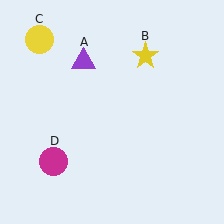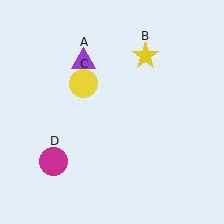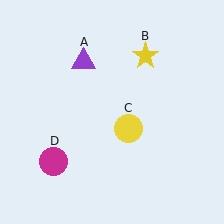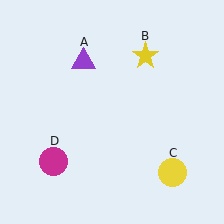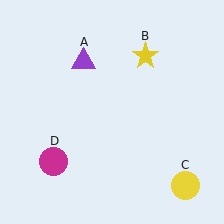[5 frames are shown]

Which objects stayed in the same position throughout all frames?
Purple triangle (object A) and yellow star (object B) and magenta circle (object D) remained stationary.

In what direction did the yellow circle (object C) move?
The yellow circle (object C) moved down and to the right.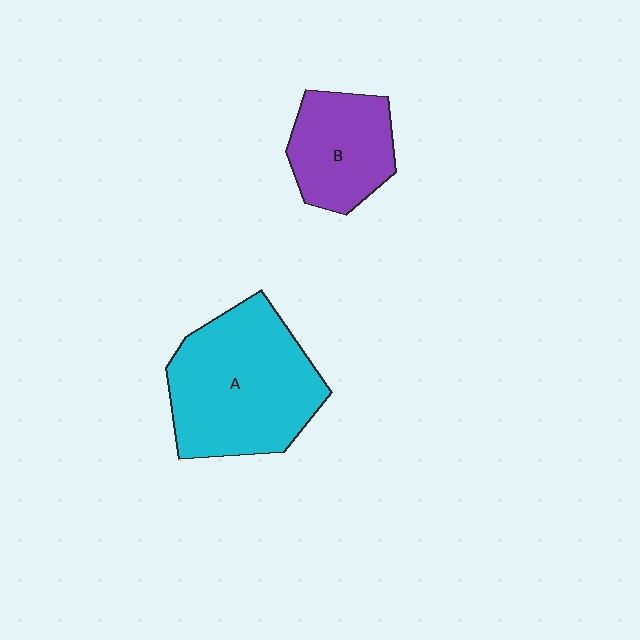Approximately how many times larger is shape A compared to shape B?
Approximately 1.8 times.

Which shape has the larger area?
Shape A (cyan).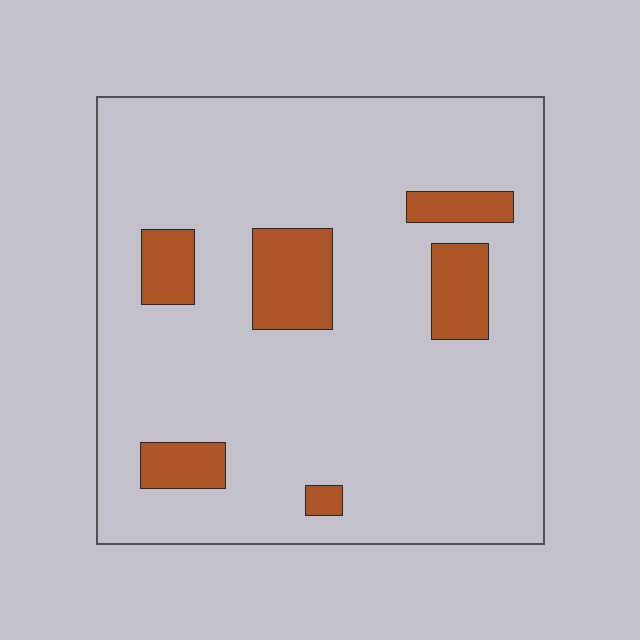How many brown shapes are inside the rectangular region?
6.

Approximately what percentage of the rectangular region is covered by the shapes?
Approximately 15%.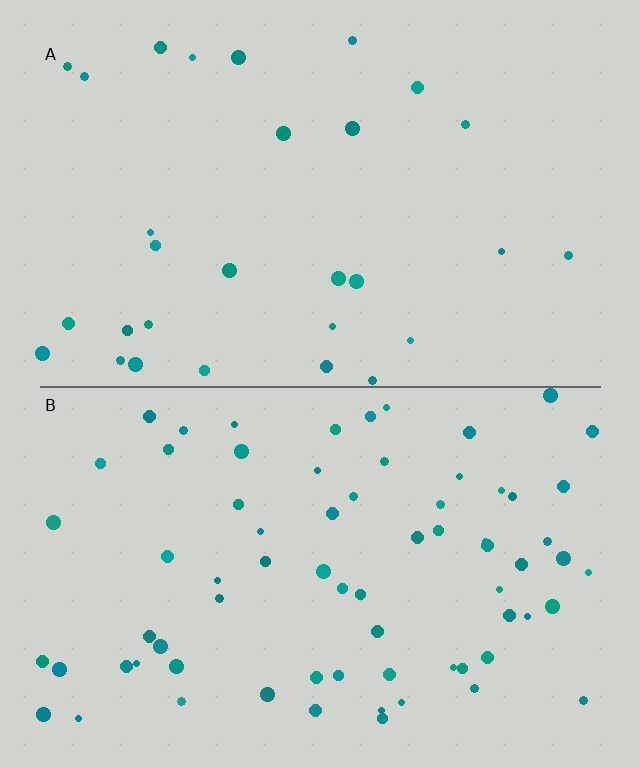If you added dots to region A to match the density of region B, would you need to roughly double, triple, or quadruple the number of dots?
Approximately double.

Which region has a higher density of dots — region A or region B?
B (the bottom).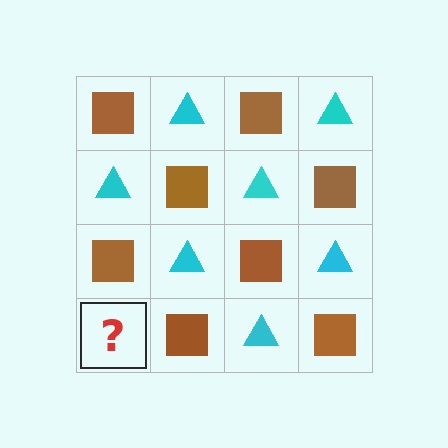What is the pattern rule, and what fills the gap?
The rule is that it alternates brown square and cyan triangle in a checkerboard pattern. The gap should be filled with a cyan triangle.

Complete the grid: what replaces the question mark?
The question mark should be replaced with a cyan triangle.